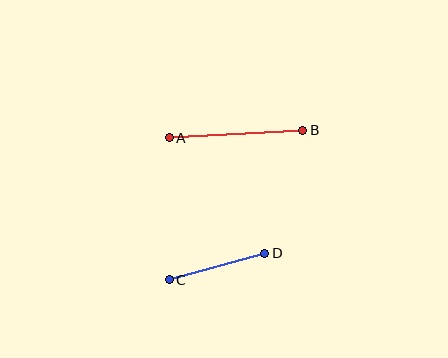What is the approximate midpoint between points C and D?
The midpoint is at approximately (217, 267) pixels.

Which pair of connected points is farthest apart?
Points A and B are farthest apart.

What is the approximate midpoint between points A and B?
The midpoint is at approximately (236, 134) pixels.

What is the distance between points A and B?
The distance is approximately 134 pixels.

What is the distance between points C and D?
The distance is approximately 99 pixels.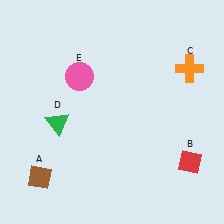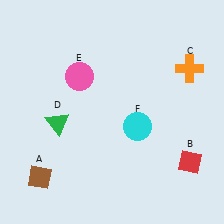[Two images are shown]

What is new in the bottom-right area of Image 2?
A cyan circle (F) was added in the bottom-right area of Image 2.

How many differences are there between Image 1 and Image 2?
There is 1 difference between the two images.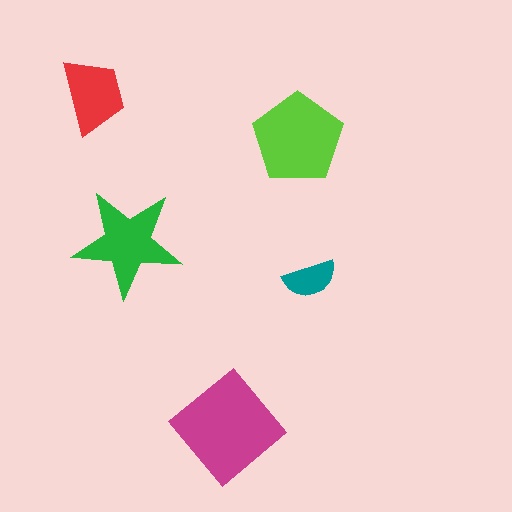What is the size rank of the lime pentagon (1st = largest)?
2nd.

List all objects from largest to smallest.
The magenta diamond, the lime pentagon, the green star, the red trapezoid, the teal semicircle.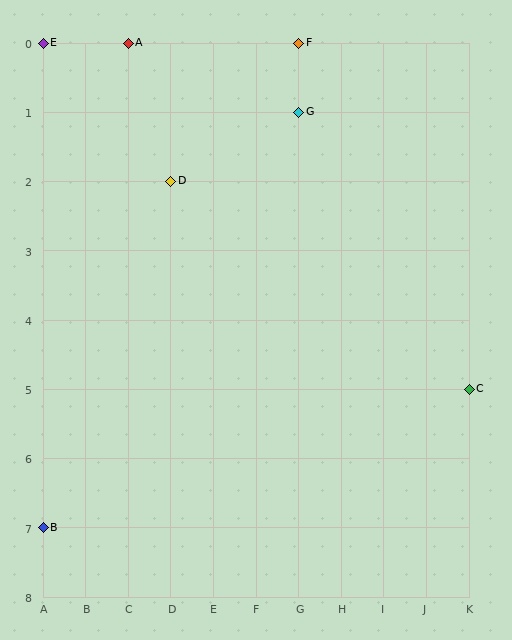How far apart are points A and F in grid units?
Points A and F are 4 columns apart.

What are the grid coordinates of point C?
Point C is at grid coordinates (K, 5).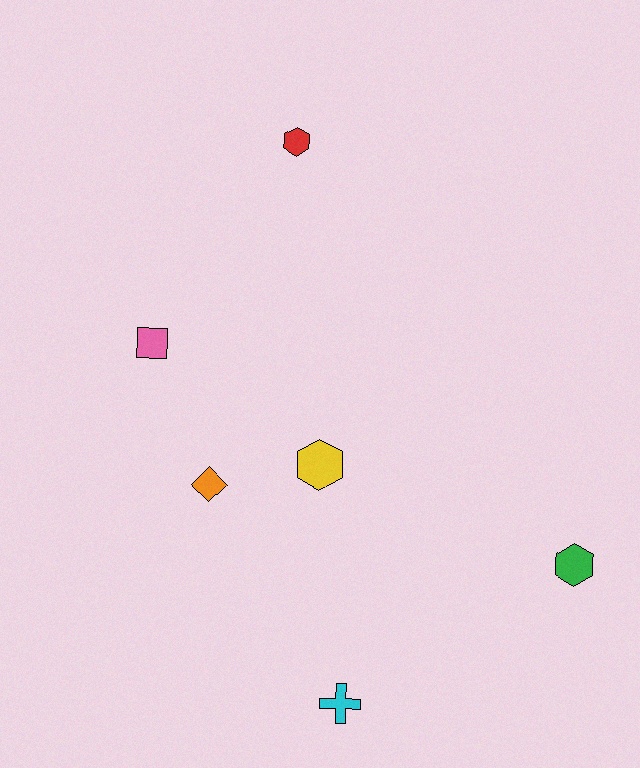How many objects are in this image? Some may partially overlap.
There are 6 objects.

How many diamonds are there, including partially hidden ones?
There is 1 diamond.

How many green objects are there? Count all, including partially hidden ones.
There is 1 green object.